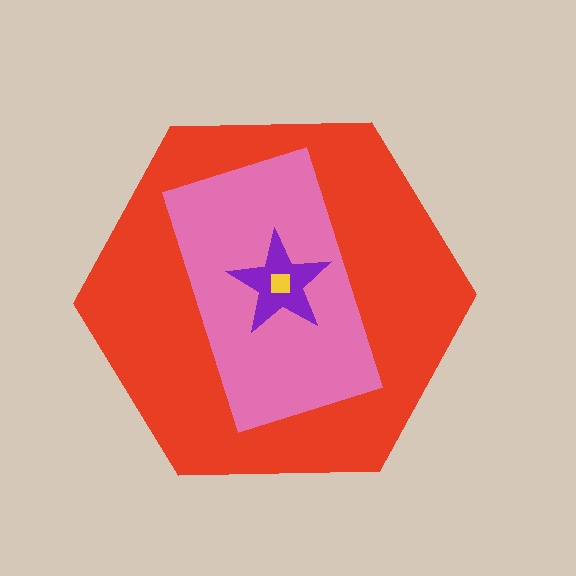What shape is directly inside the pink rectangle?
The purple star.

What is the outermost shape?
The red hexagon.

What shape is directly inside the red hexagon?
The pink rectangle.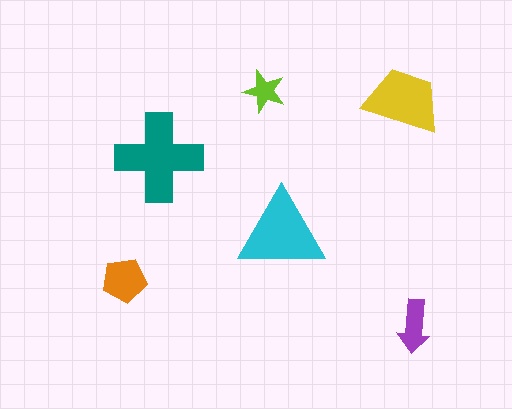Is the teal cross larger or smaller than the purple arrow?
Larger.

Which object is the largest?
The teal cross.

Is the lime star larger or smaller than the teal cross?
Smaller.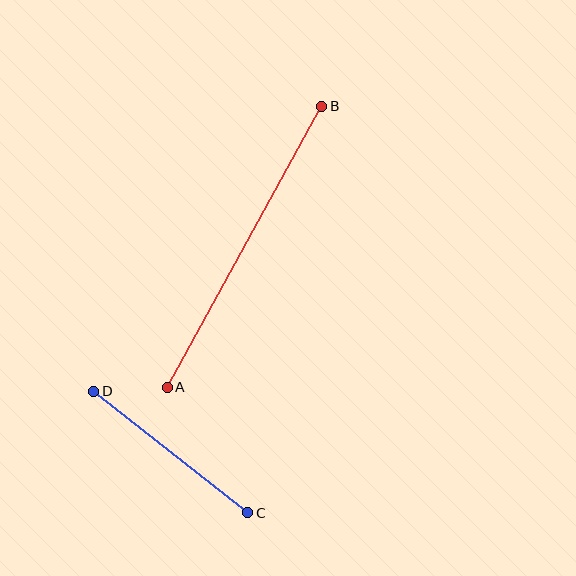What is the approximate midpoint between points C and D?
The midpoint is at approximately (171, 452) pixels.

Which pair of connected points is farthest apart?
Points A and B are farthest apart.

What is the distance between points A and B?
The distance is approximately 320 pixels.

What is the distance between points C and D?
The distance is approximately 196 pixels.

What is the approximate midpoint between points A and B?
The midpoint is at approximately (245, 247) pixels.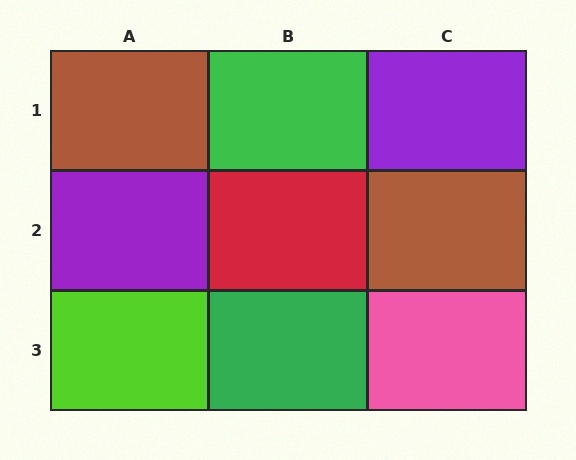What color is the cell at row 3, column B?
Green.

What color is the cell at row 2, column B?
Red.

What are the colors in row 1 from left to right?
Brown, green, purple.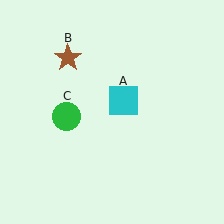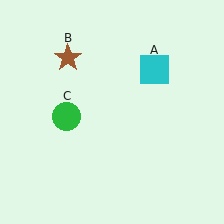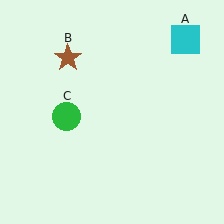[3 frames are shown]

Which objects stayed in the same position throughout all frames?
Brown star (object B) and green circle (object C) remained stationary.